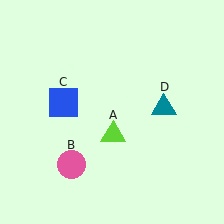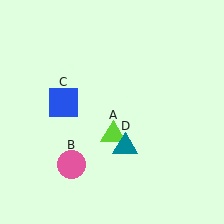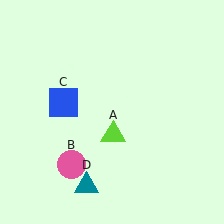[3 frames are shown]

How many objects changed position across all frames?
1 object changed position: teal triangle (object D).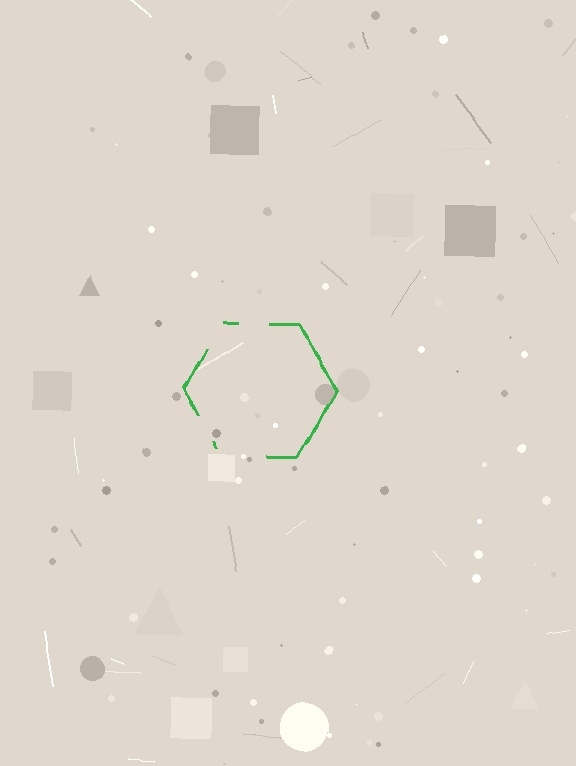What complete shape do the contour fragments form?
The contour fragments form a hexagon.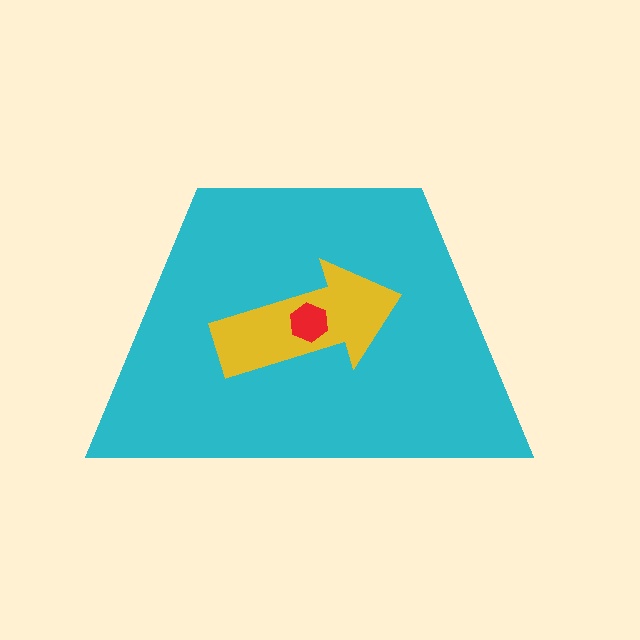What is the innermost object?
The red hexagon.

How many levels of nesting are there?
3.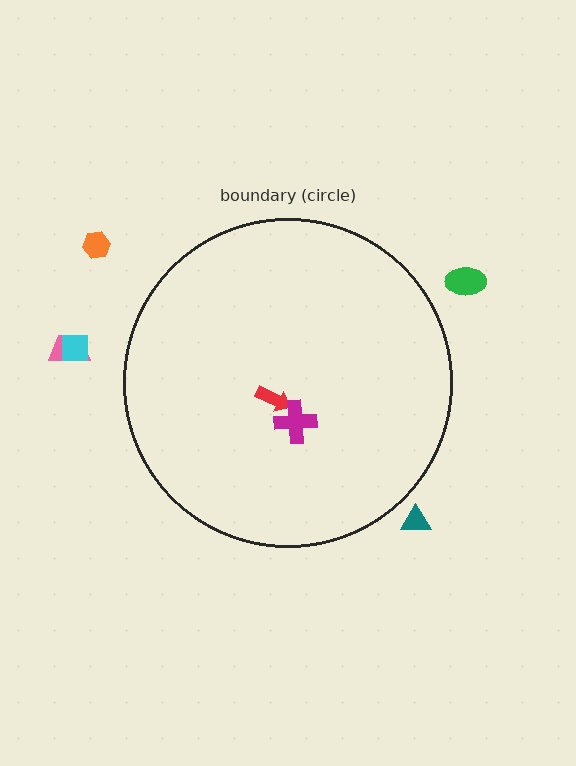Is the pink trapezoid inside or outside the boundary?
Outside.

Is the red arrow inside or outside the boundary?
Inside.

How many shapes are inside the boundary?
2 inside, 5 outside.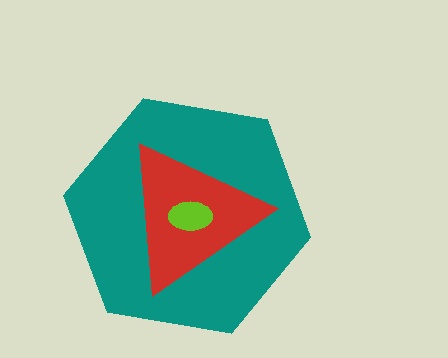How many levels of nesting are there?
3.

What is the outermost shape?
The teal hexagon.